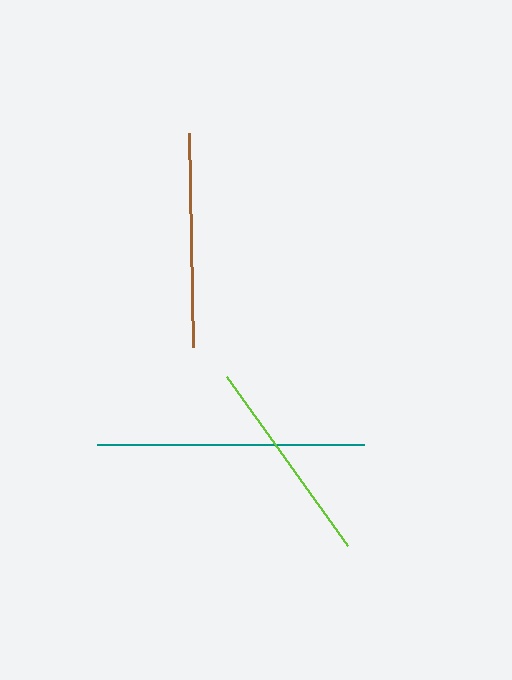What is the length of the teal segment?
The teal segment is approximately 267 pixels long.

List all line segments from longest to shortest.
From longest to shortest: teal, brown, lime.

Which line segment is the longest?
The teal line is the longest at approximately 267 pixels.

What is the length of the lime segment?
The lime segment is approximately 208 pixels long.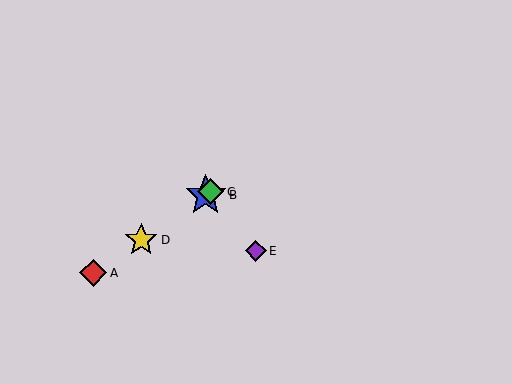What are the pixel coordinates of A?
Object A is at (93, 273).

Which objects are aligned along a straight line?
Objects A, B, C, D are aligned along a straight line.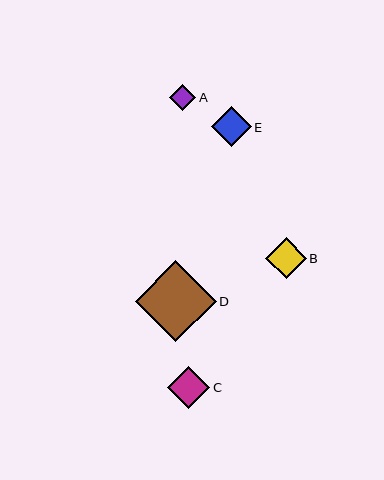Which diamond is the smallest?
Diamond A is the smallest with a size of approximately 26 pixels.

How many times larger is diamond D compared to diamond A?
Diamond D is approximately 3.1 times the size of diamond A.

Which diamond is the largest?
Diamond D is the largest with a size of approximately 80 pixels.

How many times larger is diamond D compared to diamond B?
Diamond D is approximately 2.0 times the size of diamond B.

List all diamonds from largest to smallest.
From largest to smallest: D, C, B, E, A.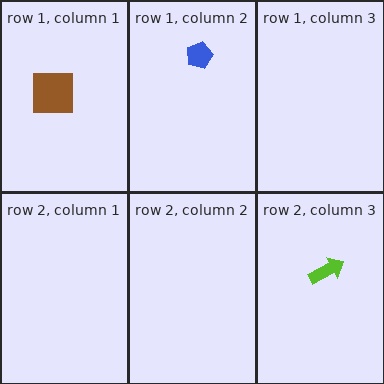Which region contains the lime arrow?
The row 2, column 3 region.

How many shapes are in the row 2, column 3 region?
1.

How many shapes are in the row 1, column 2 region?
1.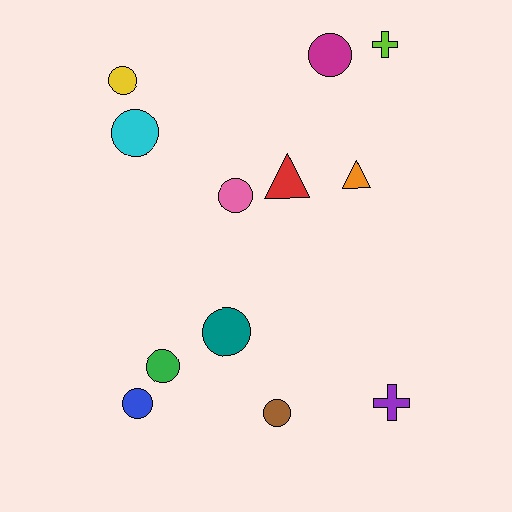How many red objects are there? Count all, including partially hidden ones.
There is 1 red object.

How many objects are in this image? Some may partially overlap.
There are 12 objects.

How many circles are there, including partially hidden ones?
There are 8 circles.